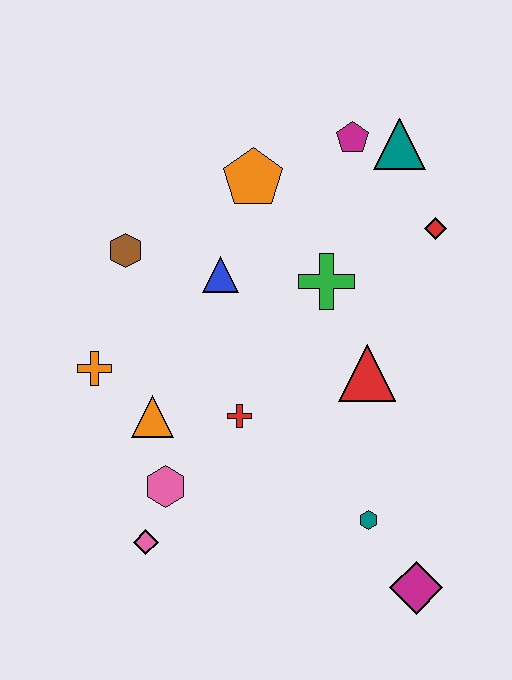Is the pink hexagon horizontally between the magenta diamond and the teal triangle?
No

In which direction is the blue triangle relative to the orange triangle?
The blue triangle is above the orange triangle.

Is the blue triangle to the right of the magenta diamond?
No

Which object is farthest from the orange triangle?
The teal triangle is farthest from the orange triangle.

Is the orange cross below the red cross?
No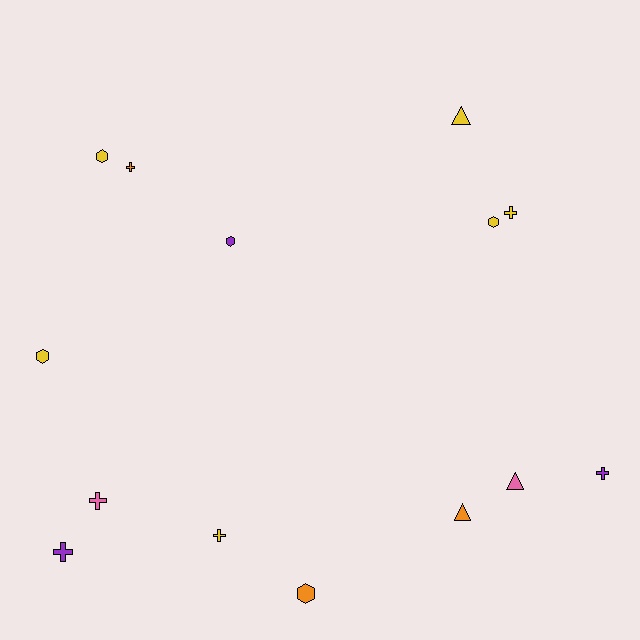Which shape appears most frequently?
Cross, with 6 objects.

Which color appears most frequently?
Yellow, with 6 objects.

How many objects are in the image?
There are 14 objects.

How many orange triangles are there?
There is 1 orange triangle.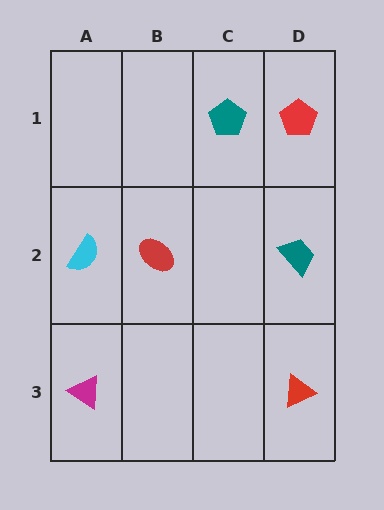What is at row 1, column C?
A teal pentagon.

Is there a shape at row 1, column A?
No, that cell is empty.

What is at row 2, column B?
A red ellipse.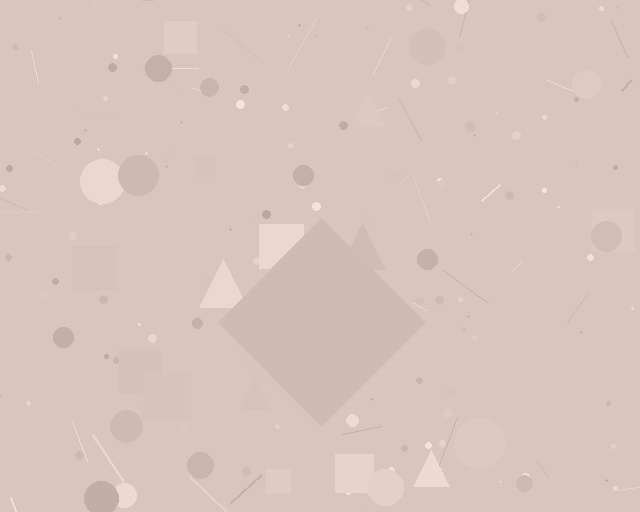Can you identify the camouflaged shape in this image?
The camouflaged shape is a diamond.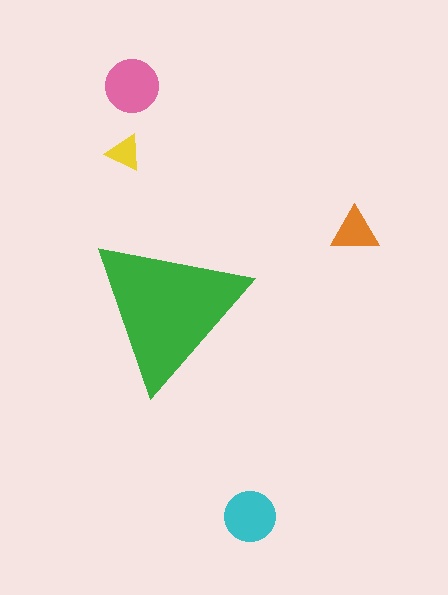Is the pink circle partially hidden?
No, the pink circle is fully visible.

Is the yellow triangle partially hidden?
No, the yellow triangle is fully visible.